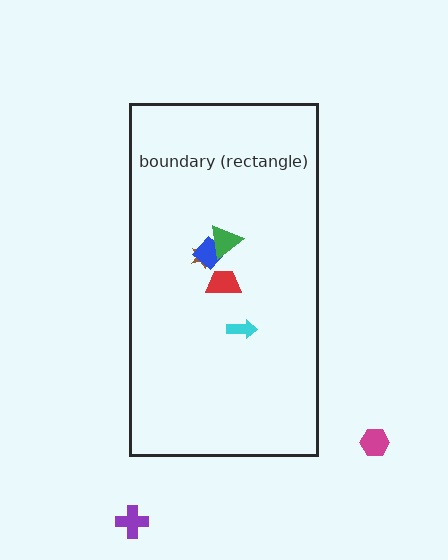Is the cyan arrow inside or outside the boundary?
Inside.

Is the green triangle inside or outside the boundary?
Inside.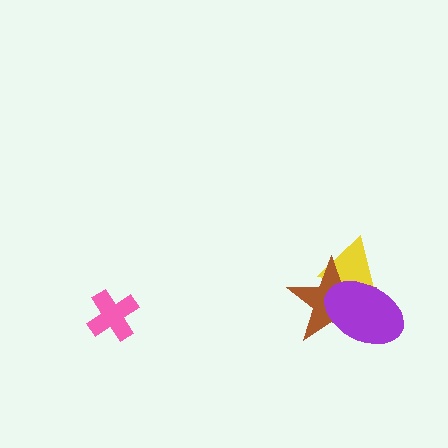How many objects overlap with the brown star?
2 objects overlap with the brown star.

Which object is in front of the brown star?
The purple ellipse is in front of the brown star.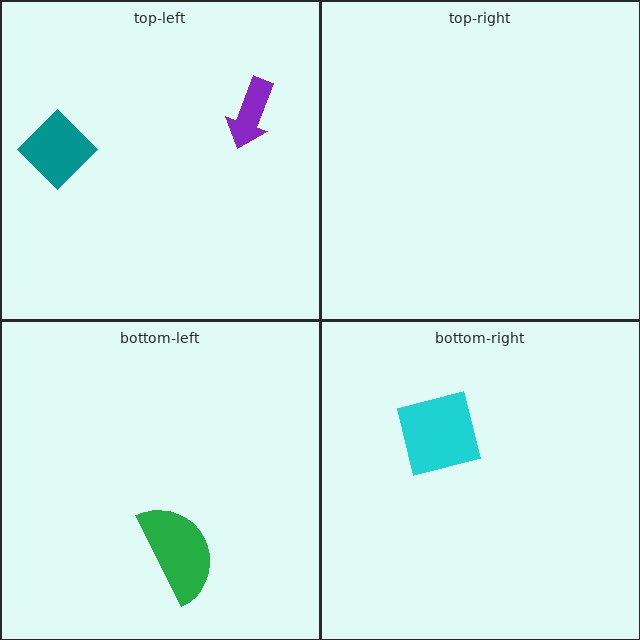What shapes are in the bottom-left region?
The green semicircle.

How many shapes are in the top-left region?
2.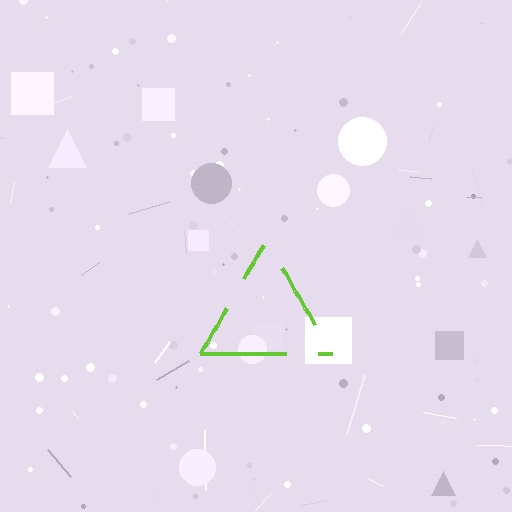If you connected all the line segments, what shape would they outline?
They would outline a triangle.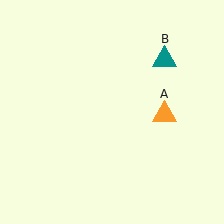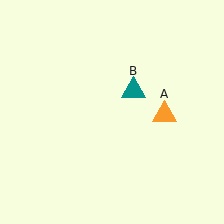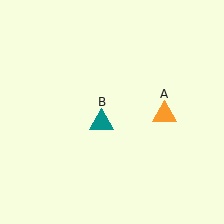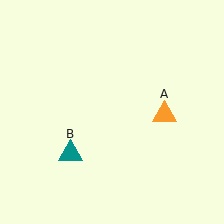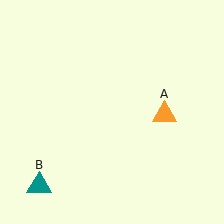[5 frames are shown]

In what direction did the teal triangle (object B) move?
The teal triangle (object B) moved down and to the left.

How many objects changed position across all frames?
1 object changed position: teal triangle (object B).